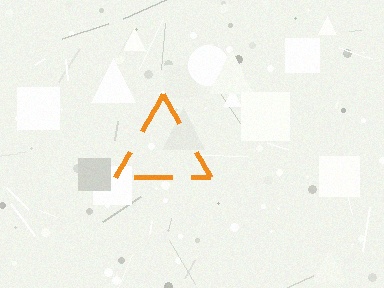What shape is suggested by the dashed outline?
The dashed outline suggests a triangle.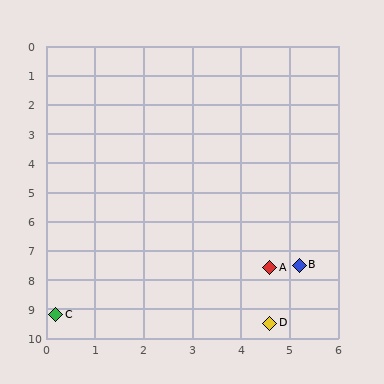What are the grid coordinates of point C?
Point C is at approximately (0.2, 9.2).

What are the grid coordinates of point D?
Point D is at approximately (4.6, 9.5).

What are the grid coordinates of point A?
Point A is at approximately (4.6, 7.6).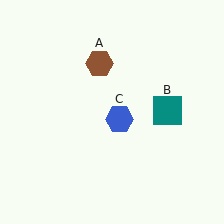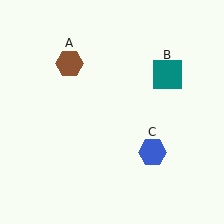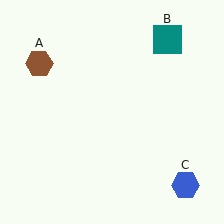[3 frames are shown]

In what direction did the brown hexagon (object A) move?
The brown hexagon (object A) moved left.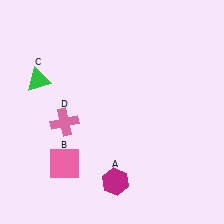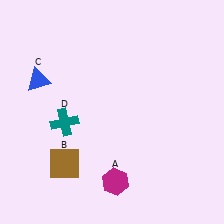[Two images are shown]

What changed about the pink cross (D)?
In Image 1, D is pink. In Image 2, it changed to teal.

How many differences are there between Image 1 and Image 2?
There are 3 differences between the two images.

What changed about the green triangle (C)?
In Image 1, C is green. In Image 2, it changed to blue.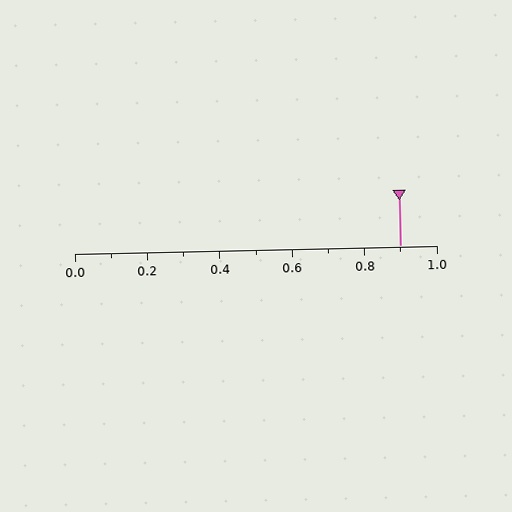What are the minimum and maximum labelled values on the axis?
The axis runs from 0.0 to 1.0.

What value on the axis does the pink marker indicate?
The marker indicates approximately 0.9.